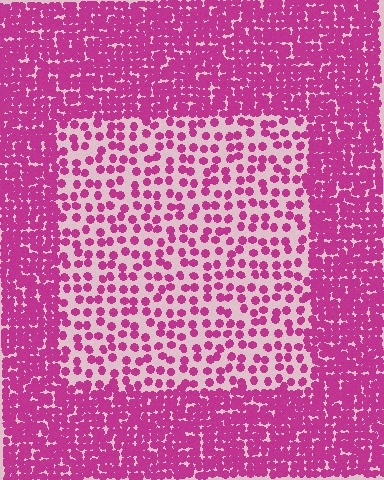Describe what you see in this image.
The image contains small magenta elements arranged at two different densities. A rectangle-shaped region is visible where the elements are less densely packed than the surrounding area.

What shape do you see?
I see a rectangle.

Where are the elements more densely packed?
The elements are more densely packed outside the rectangle boundary.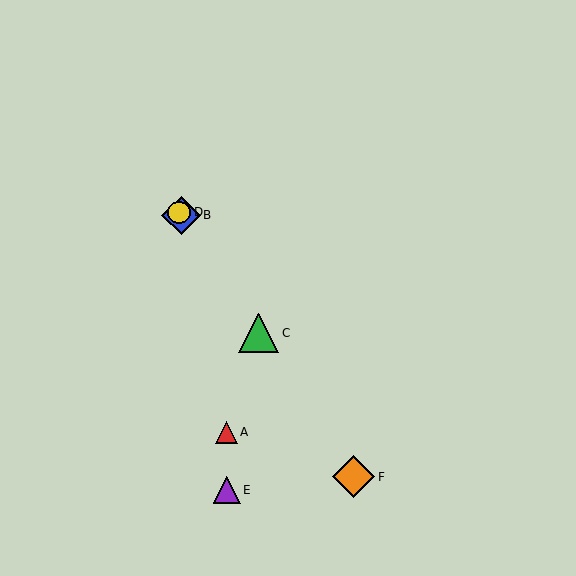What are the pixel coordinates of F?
Object F is at (353, 477).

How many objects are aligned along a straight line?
4 objects (B, C, D, F) are aligned along a straight line.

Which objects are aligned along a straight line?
Objects B, C, D, F are aligned along a straight line.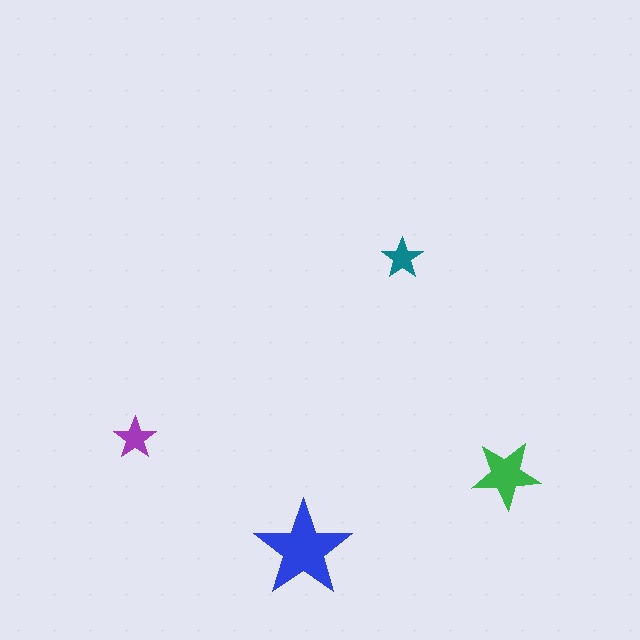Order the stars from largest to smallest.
the blue one, the green one, the purple one, the teal one.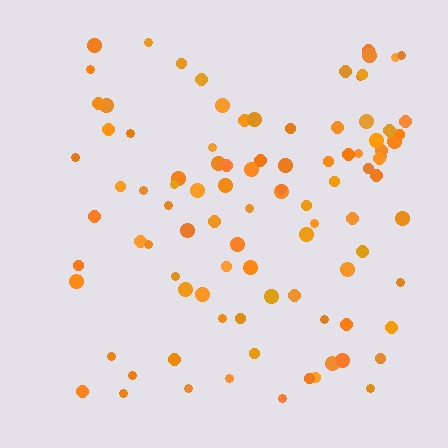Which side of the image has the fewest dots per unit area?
The left.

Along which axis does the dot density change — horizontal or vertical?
Horizontal.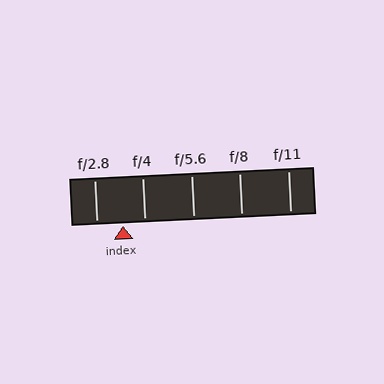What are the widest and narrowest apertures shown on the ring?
The widest aperture shown is f/2.8 and the narrowest is f/11.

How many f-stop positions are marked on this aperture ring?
There are 5 f-stop positions marked.